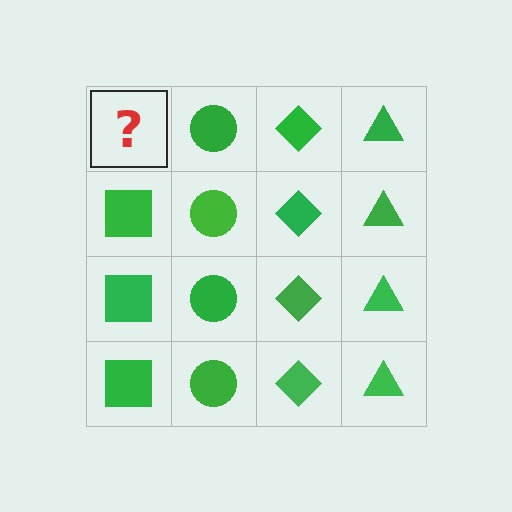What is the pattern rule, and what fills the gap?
The rule is that each column has a consistent shape. The gap should be filled with a green square.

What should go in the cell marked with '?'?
The missing cell should contain a green square.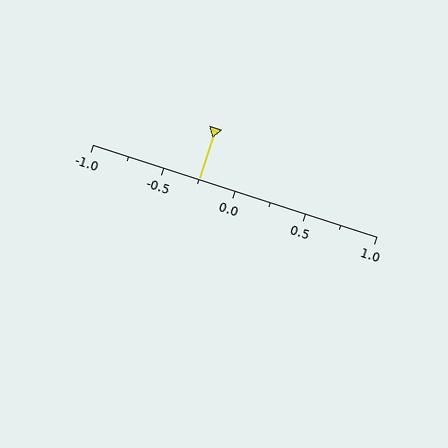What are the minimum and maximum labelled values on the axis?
The axis runs from -1.0 to 1.0.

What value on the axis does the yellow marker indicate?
The marker indicates approximately -0.25.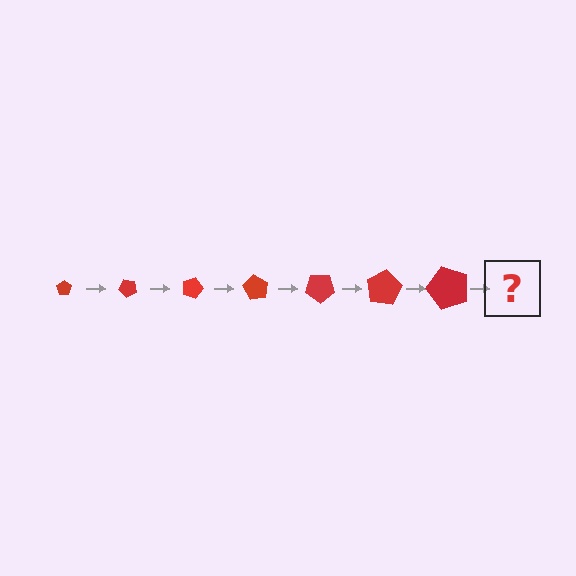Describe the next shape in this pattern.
It should be a pentagon, larger than the previous one and rotated 315 degrees from the start.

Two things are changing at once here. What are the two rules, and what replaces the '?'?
The two rules are that the pentagon grows larger each step and it rotates 45 degrees each step. The '?' should be a pentagon, larger than the previous one and rotated 315 degrees from the start.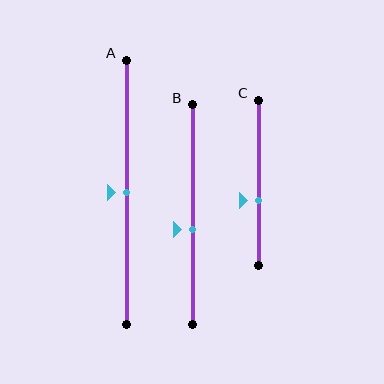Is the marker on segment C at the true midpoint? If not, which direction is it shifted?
No, the marker on segment C is shifted downward by about 11% of the segment length.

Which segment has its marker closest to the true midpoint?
Segment A has its marker closest to the true midpoint.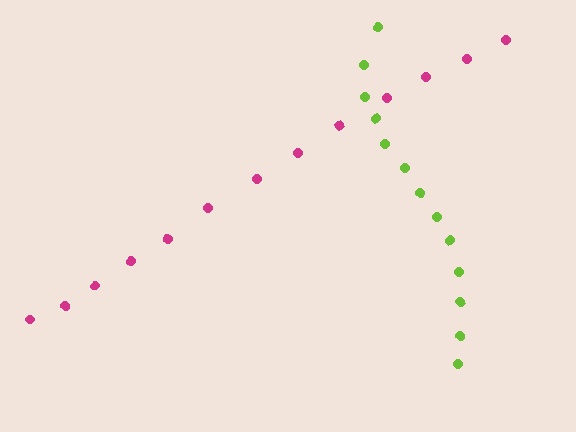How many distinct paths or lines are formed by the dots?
There are 2 distinct paths.